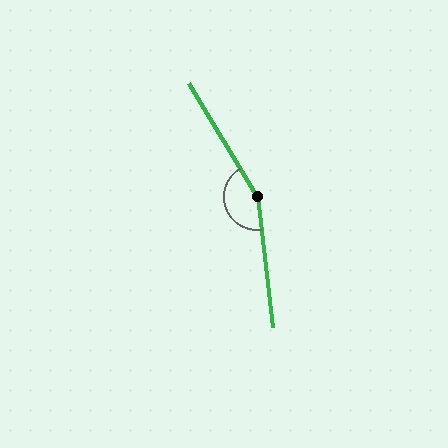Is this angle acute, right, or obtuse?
It is obtuse.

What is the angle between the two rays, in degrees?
Approximately 156 degrees.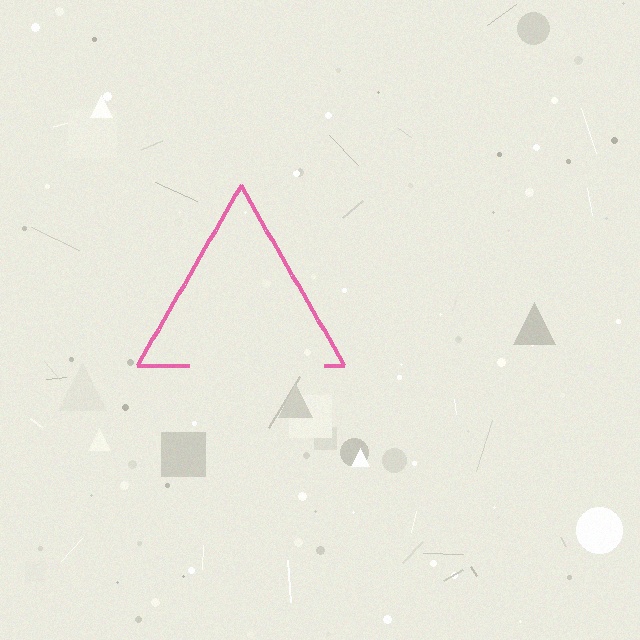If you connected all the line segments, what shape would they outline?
They would outline a triangle.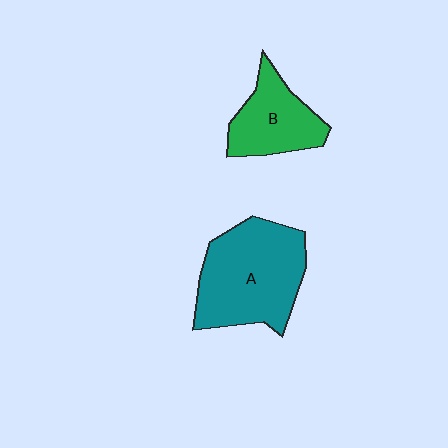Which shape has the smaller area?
Shape B (green).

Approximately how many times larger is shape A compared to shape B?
Approximately 1.7 times.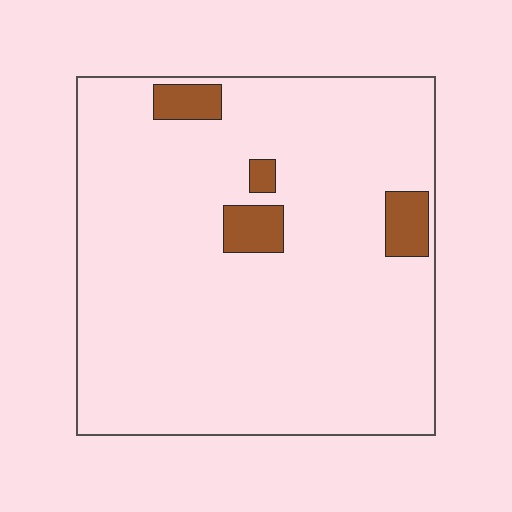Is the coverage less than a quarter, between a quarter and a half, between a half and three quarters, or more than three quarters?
Less than a quarter.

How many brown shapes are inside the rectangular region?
4.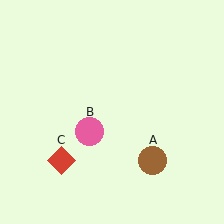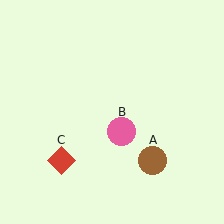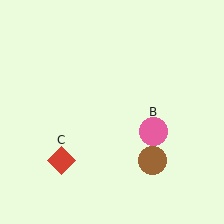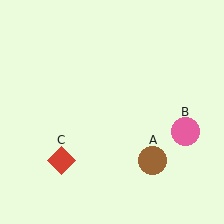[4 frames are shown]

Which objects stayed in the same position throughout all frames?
Brown circle (object A) and red diamond (object C) remained stationary.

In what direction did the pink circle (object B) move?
The pink circle (object B) moved right.